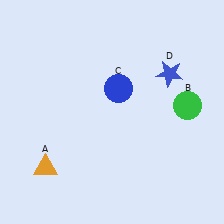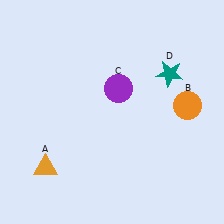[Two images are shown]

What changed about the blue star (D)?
In Image 1, D is blue. In Image 2, it changed to teal.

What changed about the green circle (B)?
In Image 1, B is green. In Image 2, it changed to orange.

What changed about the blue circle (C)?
In Image 1, C is blue. In Image 2, it changed to purple.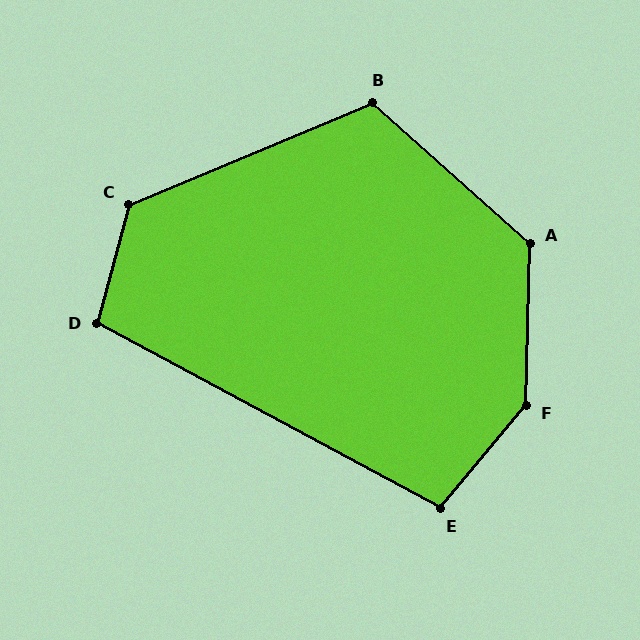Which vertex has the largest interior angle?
F, at approximately 141 degrees.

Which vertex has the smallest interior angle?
E, at approximately 102 degrees.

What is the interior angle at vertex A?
Approximately 131 degrees (obtuse).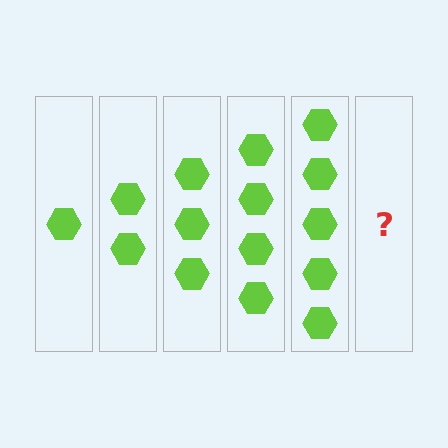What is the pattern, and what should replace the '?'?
The pattern is that each step adds one more hexagon. The '?' should be 6 hexagons.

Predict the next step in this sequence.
The next step is 6 hexagons.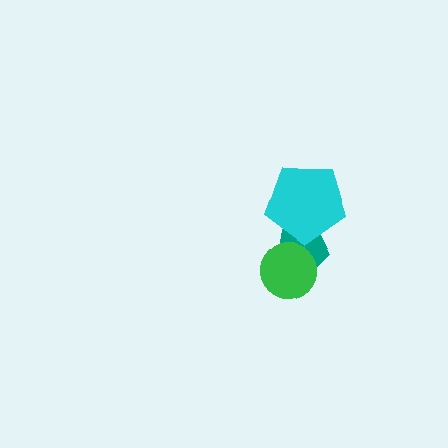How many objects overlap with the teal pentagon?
2 objects overlap with the teal pentagon.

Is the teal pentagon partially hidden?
Yes, it is partially covered by another shape.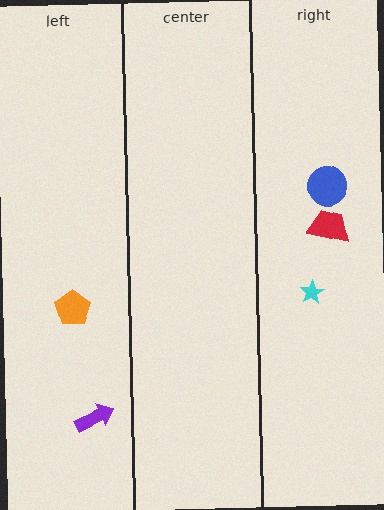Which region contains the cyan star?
The right region.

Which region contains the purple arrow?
The left region.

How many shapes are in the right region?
3.